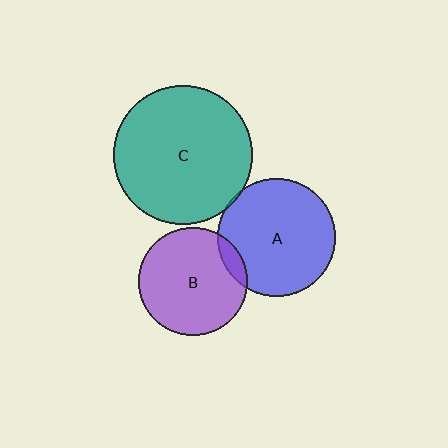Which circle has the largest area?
Circle C (teal).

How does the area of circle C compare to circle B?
Approximately 1.6 times.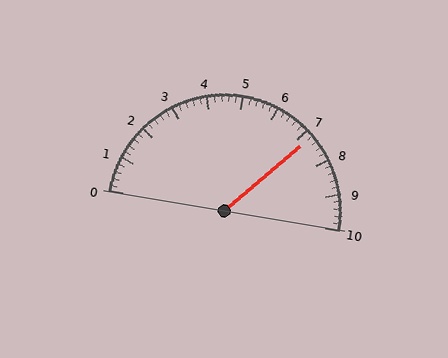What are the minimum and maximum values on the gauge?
The gauge ranges from 0 to 10.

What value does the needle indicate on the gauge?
The needle indicates approximately 7.2.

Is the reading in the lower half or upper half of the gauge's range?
The reading is in the upper half of the range (0 to 10).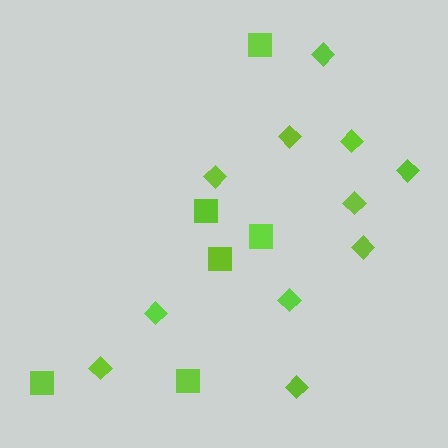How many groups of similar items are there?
There are 2 groups: one group of squares (6) and one group of diamonds (11).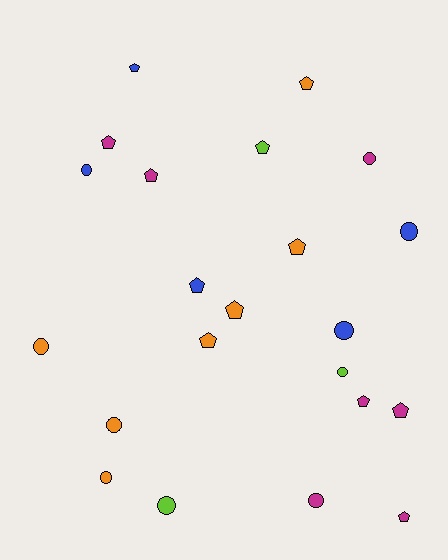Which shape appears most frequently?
Pentagon, with 12 objects.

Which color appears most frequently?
Orange, with 7 objects.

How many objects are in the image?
There are 22 objects.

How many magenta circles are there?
There are 2 magenta circles.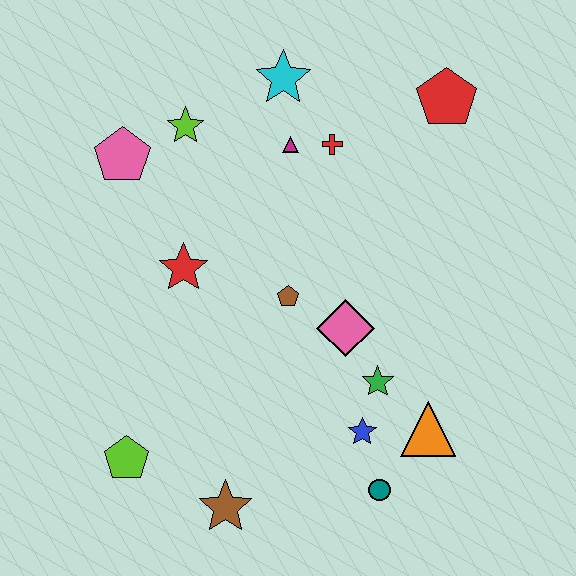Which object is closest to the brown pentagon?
The pink diamond is closest to the brown pentagon.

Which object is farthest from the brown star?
The red pentagon is farthest from the brown star.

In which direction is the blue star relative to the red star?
The blue star is to the right of the red star.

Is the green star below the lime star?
Yes